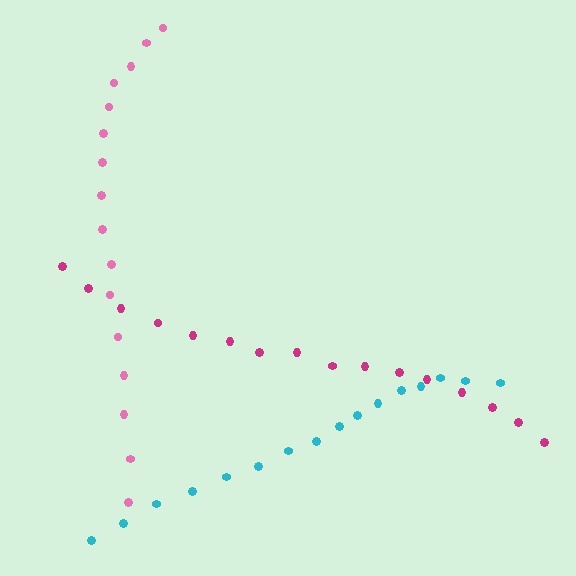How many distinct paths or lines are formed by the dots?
There are 3 distinct paths.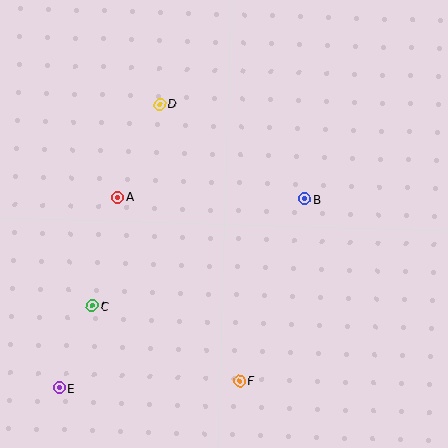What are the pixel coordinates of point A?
Point A is at (117, 197).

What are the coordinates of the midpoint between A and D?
The midpoint between A and D is at (139, 151).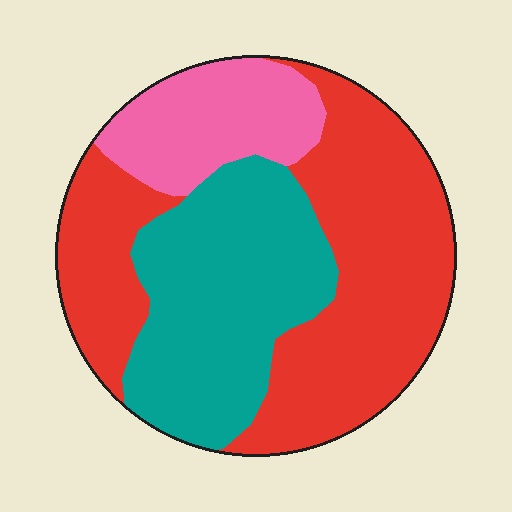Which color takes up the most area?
Red, at roughly 50%.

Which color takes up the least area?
Pink, at roughly 15%.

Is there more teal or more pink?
Teal.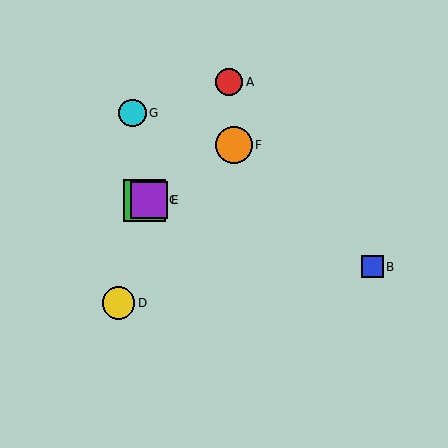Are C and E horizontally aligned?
Yes, both are at y≈200.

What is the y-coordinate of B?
Object B is at y≈267.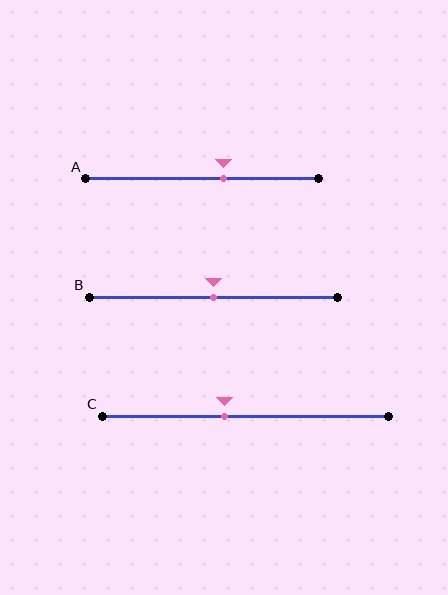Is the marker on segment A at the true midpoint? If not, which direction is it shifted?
No, the marker on segment A is shifted to the right by about 9% of the segment length.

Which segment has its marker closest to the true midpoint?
Segment B has its marker closest to the true midpoint.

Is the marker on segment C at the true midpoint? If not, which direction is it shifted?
No, the marker on segment C is shifted to the left by about 7% of the segment length.